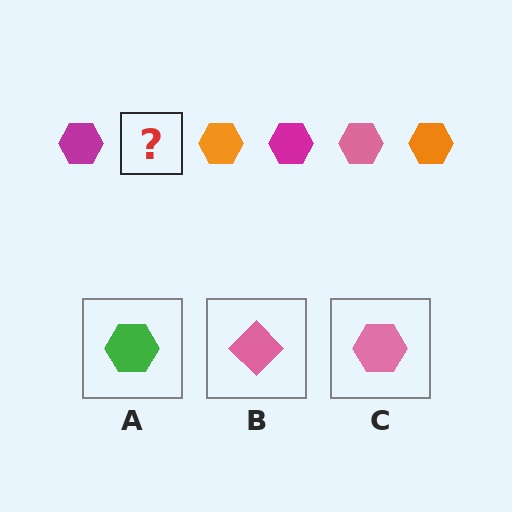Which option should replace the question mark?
Option C.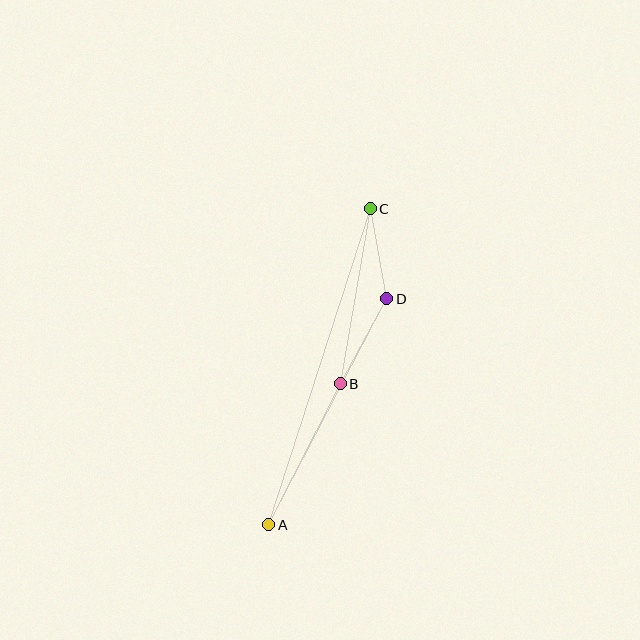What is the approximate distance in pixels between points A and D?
The distance between A and D is approximately 255 pixels.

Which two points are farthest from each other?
Points A and C are farthest from each other.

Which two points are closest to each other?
Points C and D are closest to each other.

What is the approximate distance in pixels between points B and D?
The distance between B and D is approximately 97 pixels.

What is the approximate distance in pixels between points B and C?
The distance between B and C is approximately 178 pixels.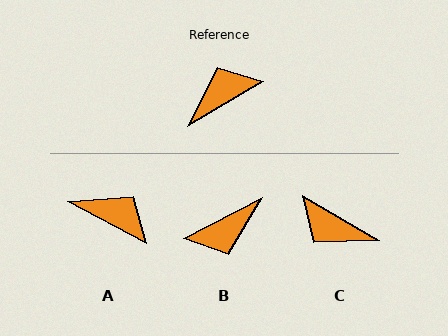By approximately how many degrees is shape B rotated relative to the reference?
Approximately 176 degrees counter-clockwise.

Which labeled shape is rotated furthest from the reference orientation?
B, about 176 degrees away.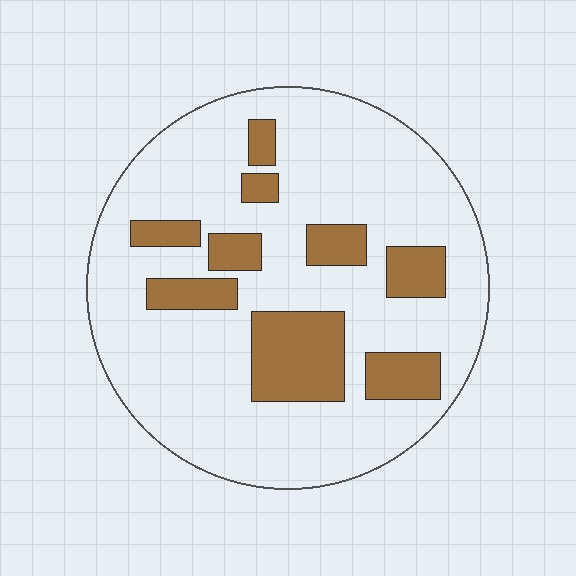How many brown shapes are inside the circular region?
9.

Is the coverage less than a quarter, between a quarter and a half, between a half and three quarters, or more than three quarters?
Less than a quarter.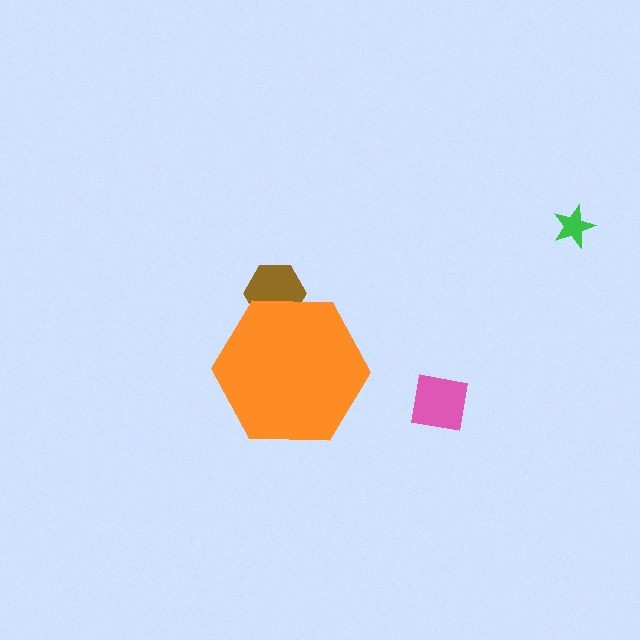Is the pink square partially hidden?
No, the pink square is fully visible.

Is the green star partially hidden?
No, the green star is fully visible.